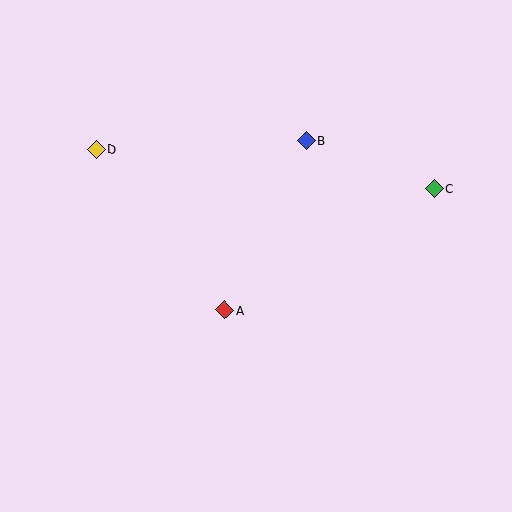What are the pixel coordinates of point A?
Point A is at (225, 310).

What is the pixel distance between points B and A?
The distance between B and A is 188 pixels.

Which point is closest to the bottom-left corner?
Point A is closest to the bottom-left corner.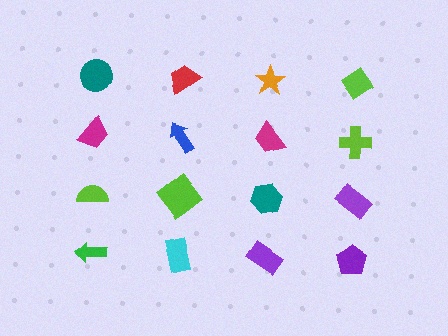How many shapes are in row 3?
4 shapes.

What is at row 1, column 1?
A teal circle.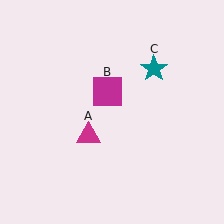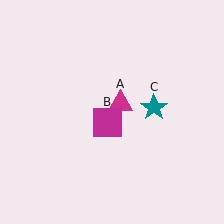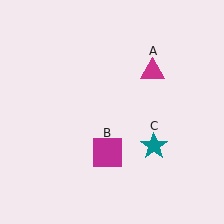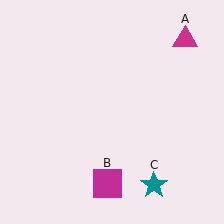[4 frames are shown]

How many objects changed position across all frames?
3 objects changed position: magenta triangle (object A), magenta square (object B), teal star (object C).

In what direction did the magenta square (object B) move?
The magenta square (object B) moved down.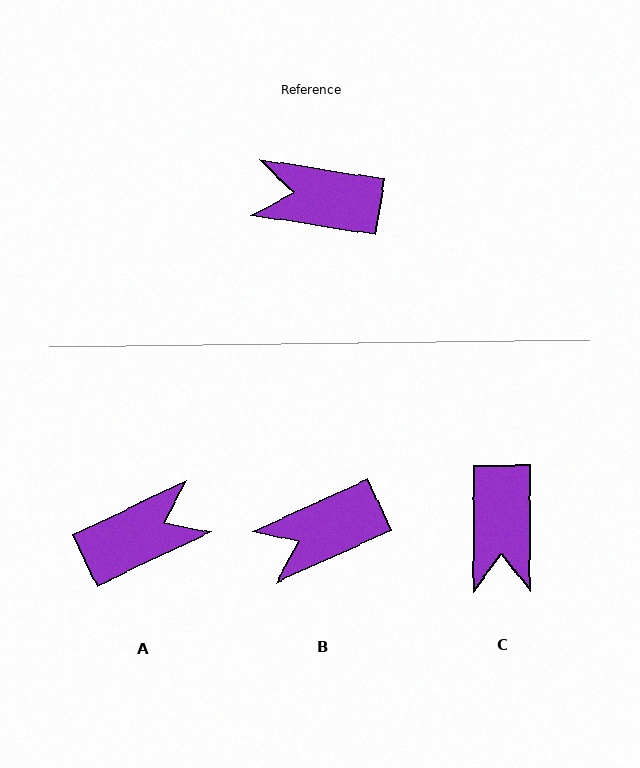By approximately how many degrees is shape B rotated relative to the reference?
Approximately 33 degrees counter-clockwise.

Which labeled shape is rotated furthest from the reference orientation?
A, about 146 degrees away.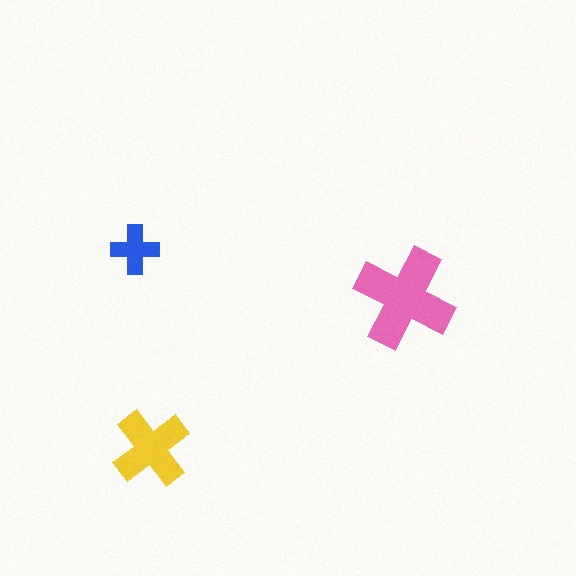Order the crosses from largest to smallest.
the pink one, the yellow one, the blue one.